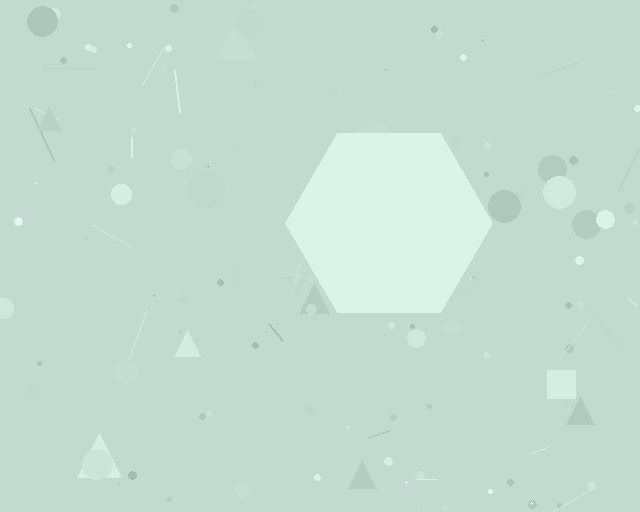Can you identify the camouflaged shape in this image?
The camouflaged shape is a hexagon.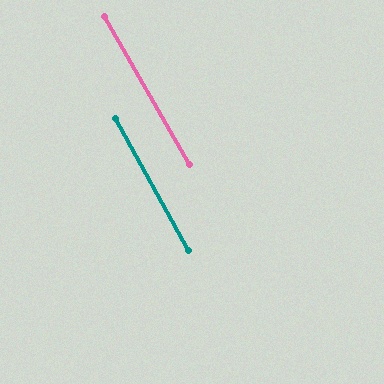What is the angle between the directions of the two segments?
Approximately 1 degree.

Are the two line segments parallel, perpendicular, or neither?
Parallel — their directions differ by only 1.0°.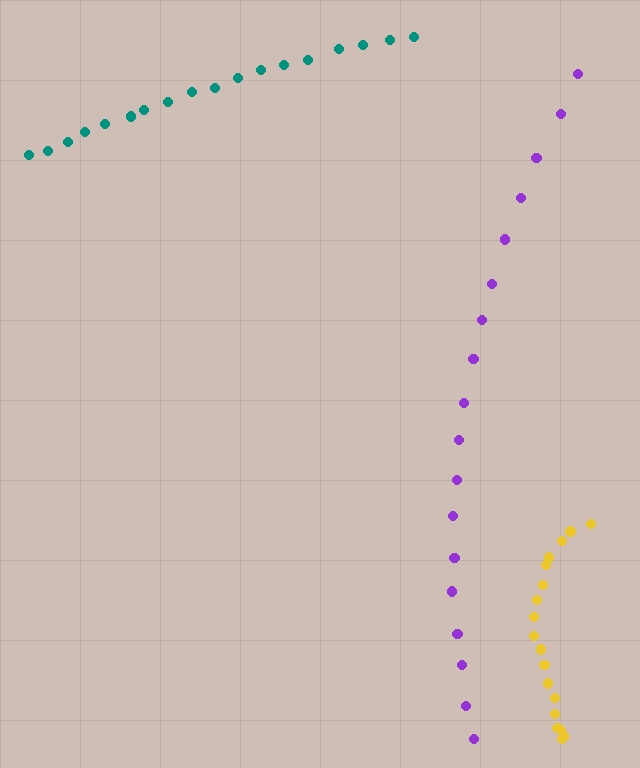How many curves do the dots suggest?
There are 3 distinct paths.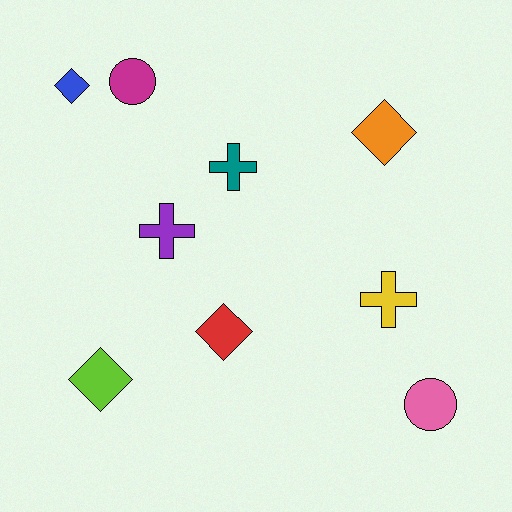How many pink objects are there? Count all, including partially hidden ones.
There is 1 pink object.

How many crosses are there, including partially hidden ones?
There are 3 crosses.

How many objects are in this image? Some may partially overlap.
There are 9 objects.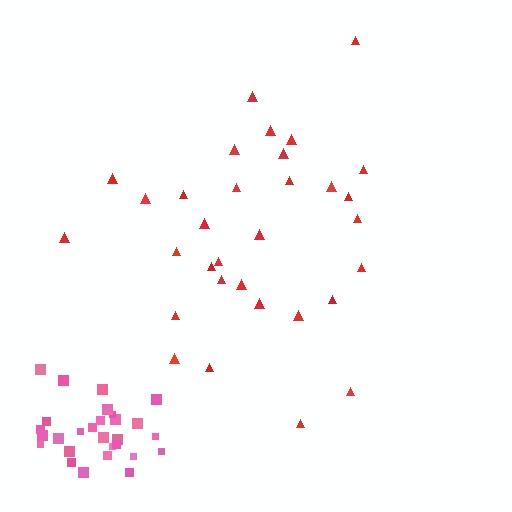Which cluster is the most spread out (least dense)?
Red.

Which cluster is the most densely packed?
Pink.